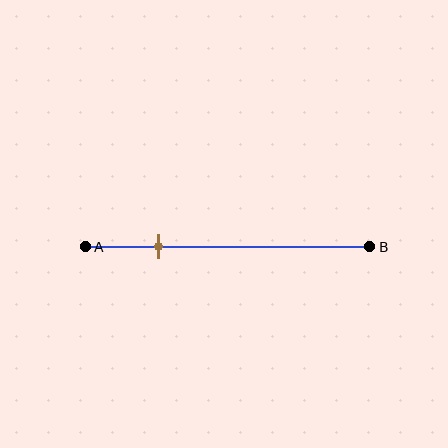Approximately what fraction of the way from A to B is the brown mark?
The brown mark is approximately 25% of the way from A to B.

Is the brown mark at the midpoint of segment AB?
No, the mark is at about 25% from A, not at the 50% midpoint.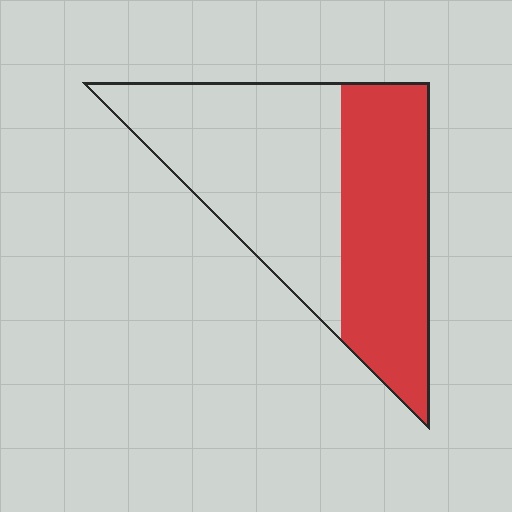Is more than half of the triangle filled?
No.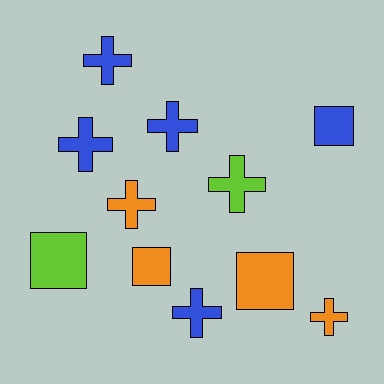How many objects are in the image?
There are 11 objects.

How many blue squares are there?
There is 1 blue square.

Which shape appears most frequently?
Cross, with 7 objects.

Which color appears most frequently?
Blue, with 5 objects.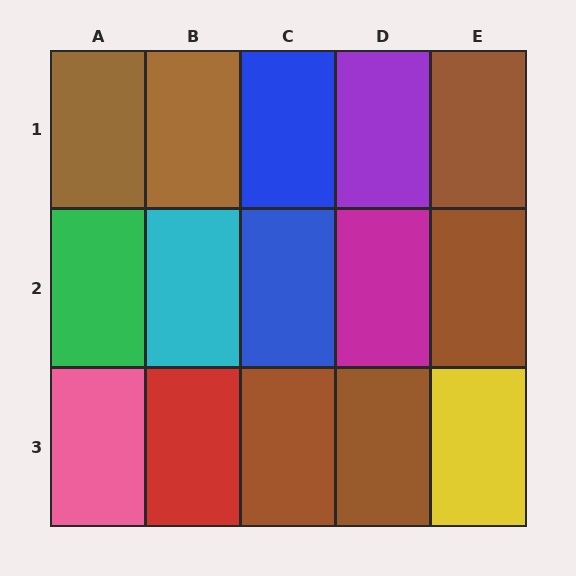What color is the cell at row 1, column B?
Brown.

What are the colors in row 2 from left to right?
Green, cyan, blue, magenta, brown.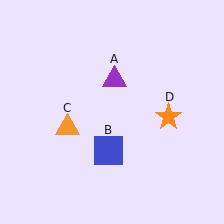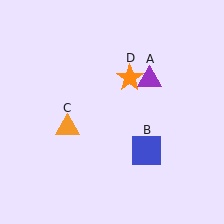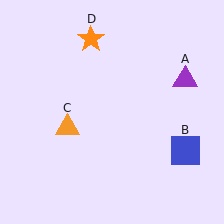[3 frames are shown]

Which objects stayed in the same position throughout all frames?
Orange triangle (object C) remained stationary.